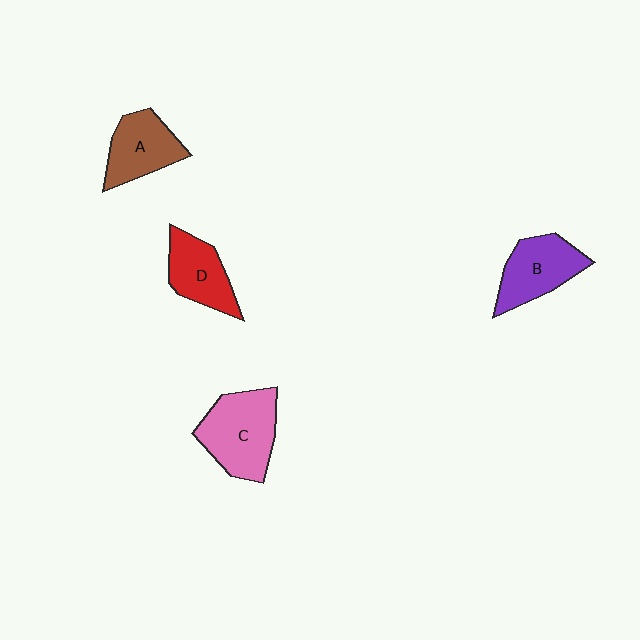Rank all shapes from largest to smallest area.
From largest to smallest: C (pink), B (purple), A (brown), D (red).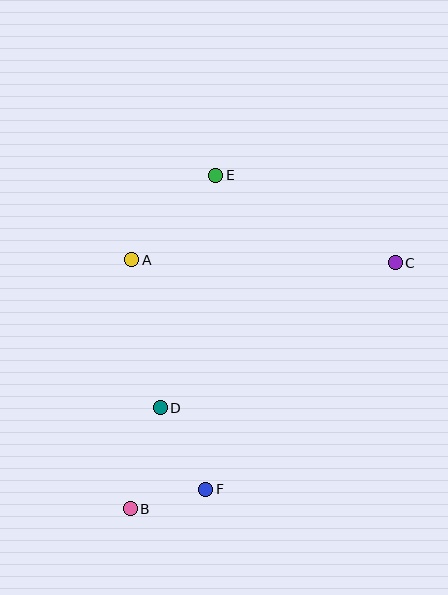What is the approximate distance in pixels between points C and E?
The distance between C and E is approximately 200 pixels.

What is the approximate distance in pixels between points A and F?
The distance between A and F is approximately 241 pixels.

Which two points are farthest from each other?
Points B and C are farthest from each other.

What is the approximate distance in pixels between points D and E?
The distance between D and E is approximately 239 pixels.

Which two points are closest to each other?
Points B and F are closest to each other.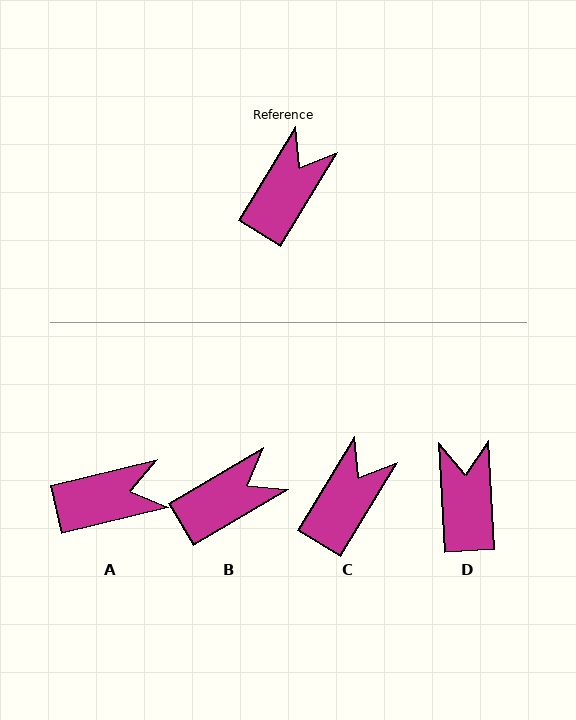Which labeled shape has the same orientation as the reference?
C.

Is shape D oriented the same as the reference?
No, it is off by about 34 degrees.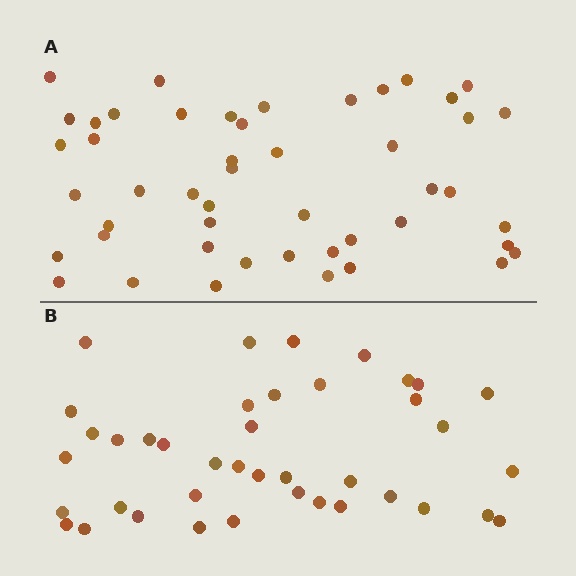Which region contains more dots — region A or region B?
Region A (the top region) has more dots.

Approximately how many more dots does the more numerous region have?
Region A has roughly 8 or so more dots than region B.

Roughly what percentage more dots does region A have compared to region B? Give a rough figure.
About 20% more.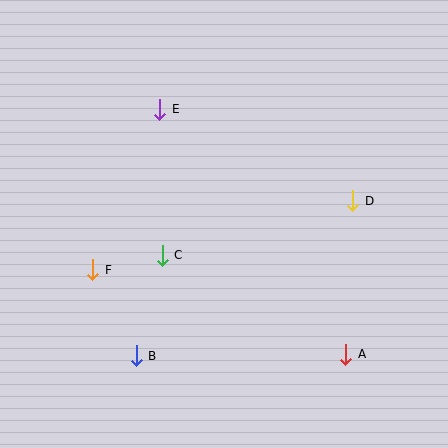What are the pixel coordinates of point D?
Point D is at (353, 201).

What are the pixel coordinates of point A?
Point A is at (345, 354).